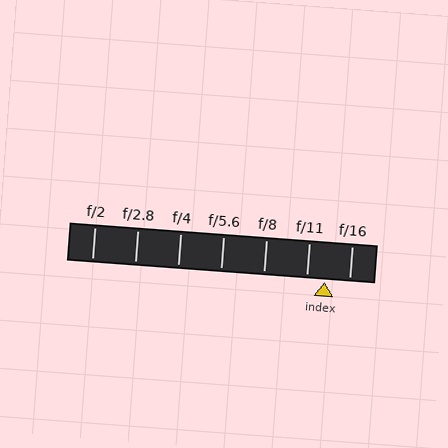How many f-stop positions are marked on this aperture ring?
There are 7 f-stop positions marked.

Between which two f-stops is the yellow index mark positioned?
The index mark is between f/11 and f/16.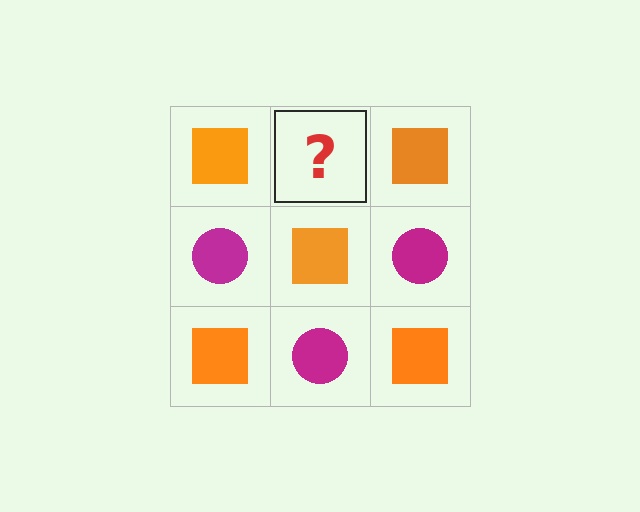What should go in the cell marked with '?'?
The missing cell should contain a magenta circle.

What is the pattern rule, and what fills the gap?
The rule is that it alternates orange square and magenta circle in a checkerboard pattern. The gap should be filled with a magenta circle.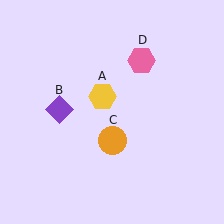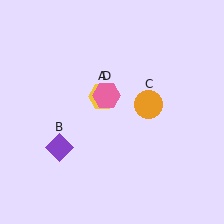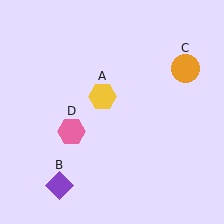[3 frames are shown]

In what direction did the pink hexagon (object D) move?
The pink hexagon (object D) moved down and to the left.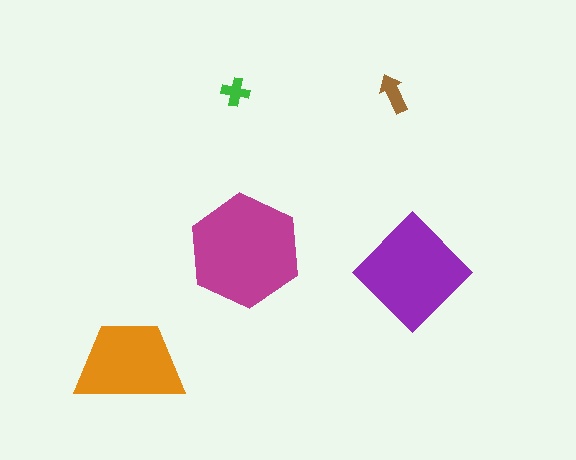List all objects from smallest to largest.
The green cross, the brown arrow, the orange trapezoid, the purple diamond, the magenta hexagon.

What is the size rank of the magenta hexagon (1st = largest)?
1st.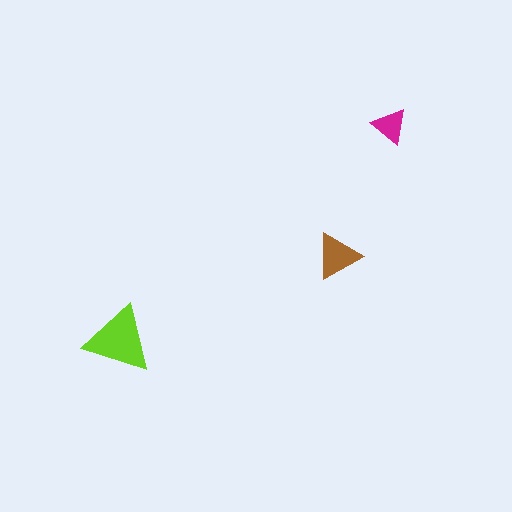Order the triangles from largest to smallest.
the lime one, the brown one, the magenta one.